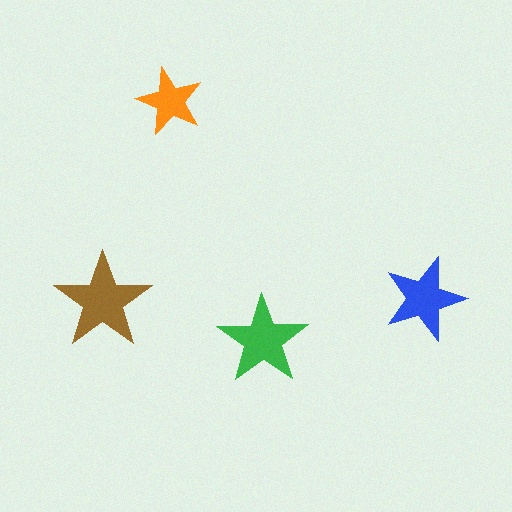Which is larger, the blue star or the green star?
The green one.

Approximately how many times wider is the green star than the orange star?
About 1.5 times wider.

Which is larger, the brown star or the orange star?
The brown one.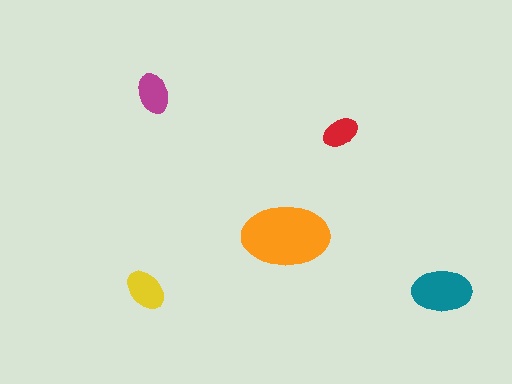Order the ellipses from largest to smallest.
the orange one, the teal one, the yellow one, the magenta one, the red one.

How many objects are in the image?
There are 5 objects in the image.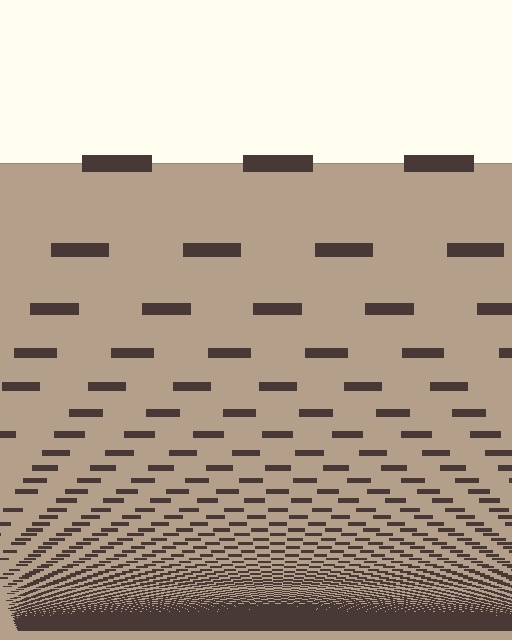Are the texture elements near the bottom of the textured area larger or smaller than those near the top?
Smaller. The gradient is inverted — elements near the bottom are smaller and denser.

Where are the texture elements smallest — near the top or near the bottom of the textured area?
Near the bottom.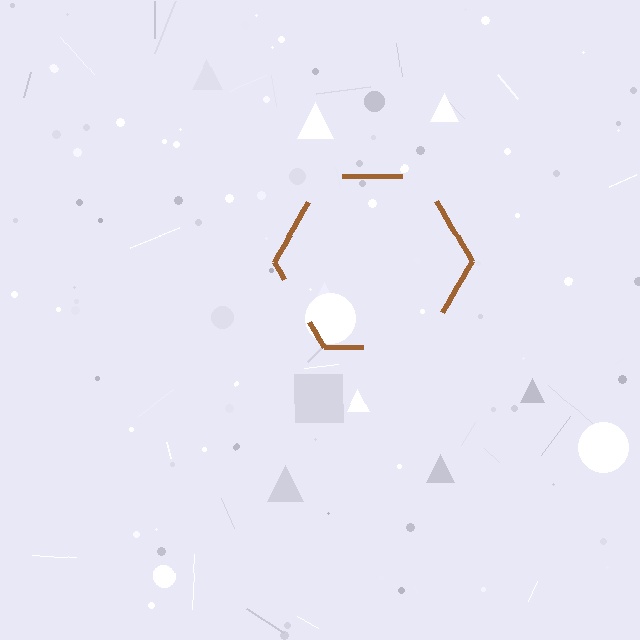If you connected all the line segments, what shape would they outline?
They would outline a hexagon.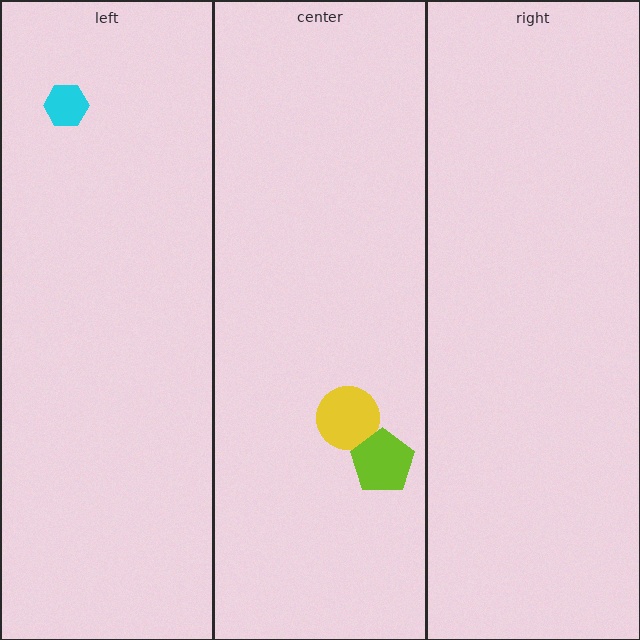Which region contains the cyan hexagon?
The left region.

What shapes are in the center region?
The yellow circle, the lime pentagon.